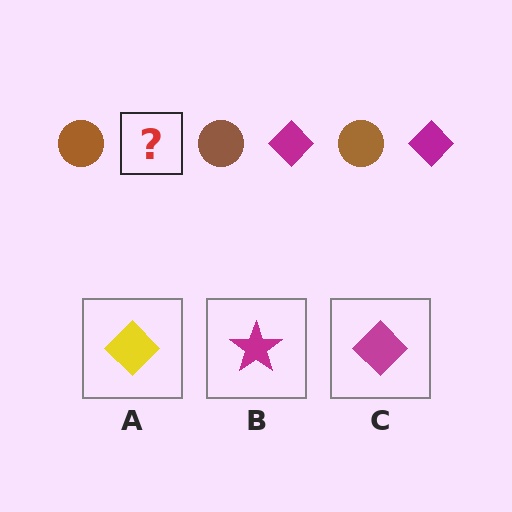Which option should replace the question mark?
Option C.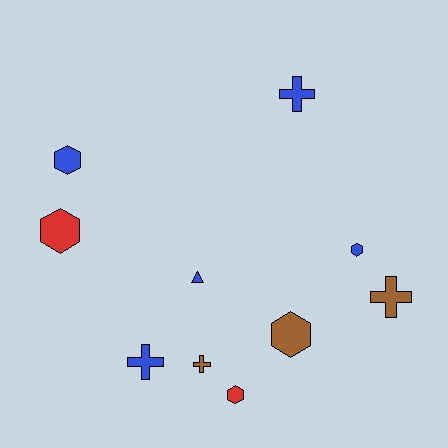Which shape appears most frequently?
Hexagon, with 5 objects.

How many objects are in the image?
There are 10 objects.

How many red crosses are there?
There are no red crosses.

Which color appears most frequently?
Blue, with 5 objects.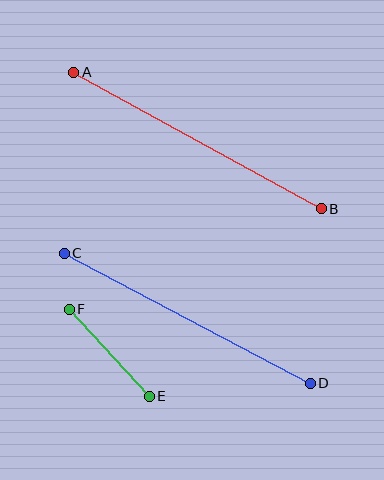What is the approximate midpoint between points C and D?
The midpoint is at approximately (187, 318) pixels.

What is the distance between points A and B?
The distance is approximately 282 pixels.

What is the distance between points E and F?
The distance is approximately 118 pixels.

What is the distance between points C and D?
The distance is approximately 278 pixels.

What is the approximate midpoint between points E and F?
The midpoint is at approximately (109, 353) pixels.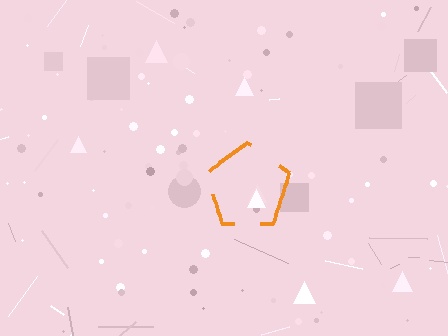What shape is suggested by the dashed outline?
The dashed outline suggests a pentagon.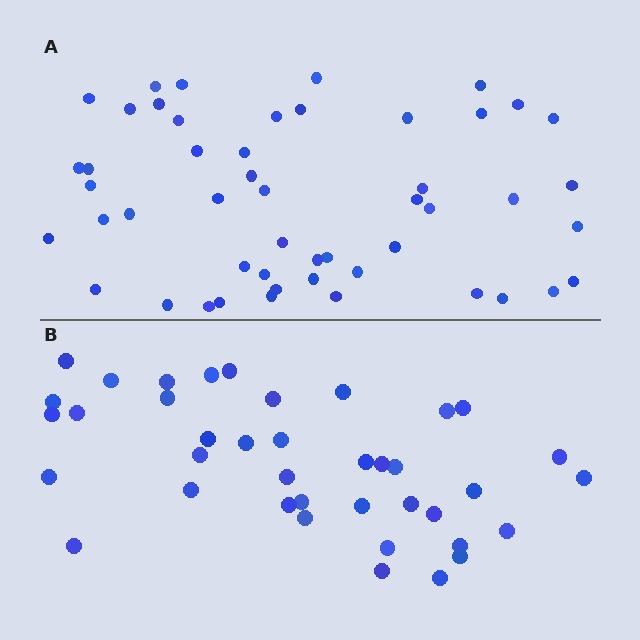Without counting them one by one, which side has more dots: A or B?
Region A (the top region) has more dots.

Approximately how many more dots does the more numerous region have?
Region A has roughly 12 or so more dots than region B.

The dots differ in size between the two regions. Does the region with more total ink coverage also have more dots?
No. Region B has more total ink coverage because its dots are larger, but region A actually contains more individual dots. Total area can be misleading — the number of items is what matters here.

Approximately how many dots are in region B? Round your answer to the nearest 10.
About 40 dots. (The exact count is 39, which rounds to 40.)